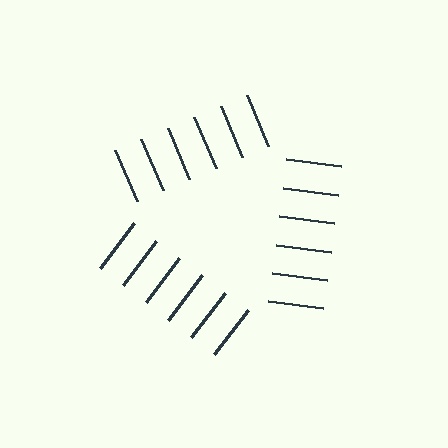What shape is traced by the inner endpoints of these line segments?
An illusory triangle — the line segments terminate on its edges but no continuous stroke is drawn.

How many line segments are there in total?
18 — 6 along each of the 3 edges.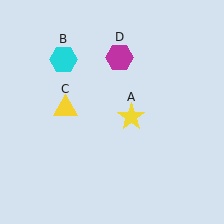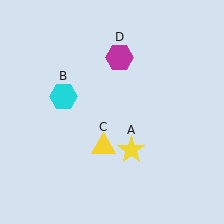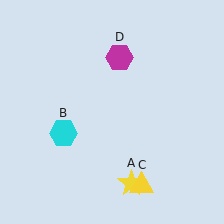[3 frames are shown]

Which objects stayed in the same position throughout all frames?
Magenta hexagon (object D) remained stationary.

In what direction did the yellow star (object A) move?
The yellow star (object A) moved down.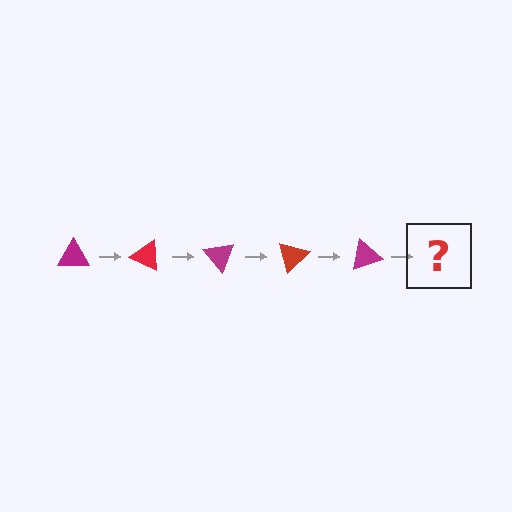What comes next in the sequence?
The next element should be a red triangle, rotated 125 degrees from the start.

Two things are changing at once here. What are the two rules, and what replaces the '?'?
The two rules are that it rotates 25 degrees each step and the color cycles through magenta and red. The '?' should be a red triangle, rotated 125 degrees from the start.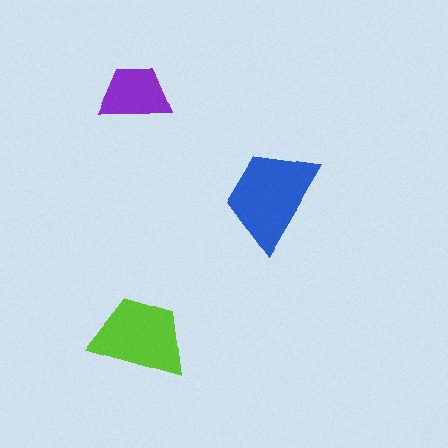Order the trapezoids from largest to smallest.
the blue one, the lime one, the purple one.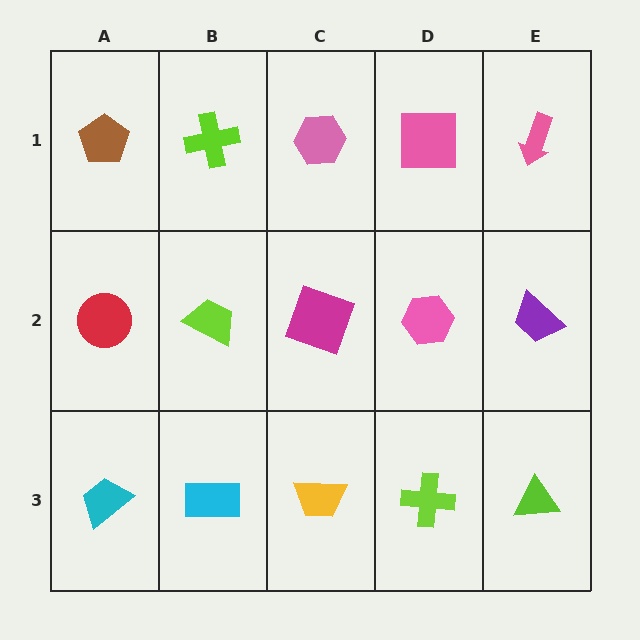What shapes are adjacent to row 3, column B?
A lime trapezoid (row 2, column B), a cyan trapezoid (row 3, column A), a yellow trapezoid (row 3, column C).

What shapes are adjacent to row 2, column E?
A pink arrow (row 1, column E), a lime triangle (row 3, column E), a pink hexagon (row 2, column D).